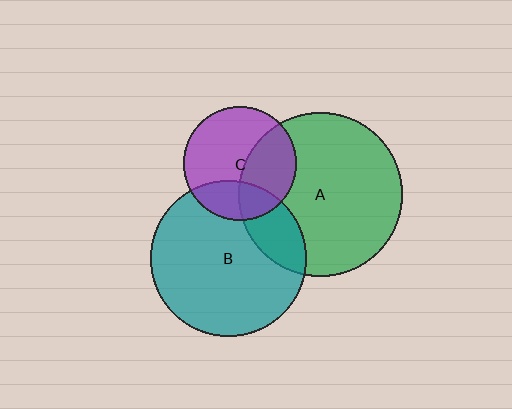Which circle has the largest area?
Circle A (green).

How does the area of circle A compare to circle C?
Approximately 2.1 times.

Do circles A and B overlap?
Yes.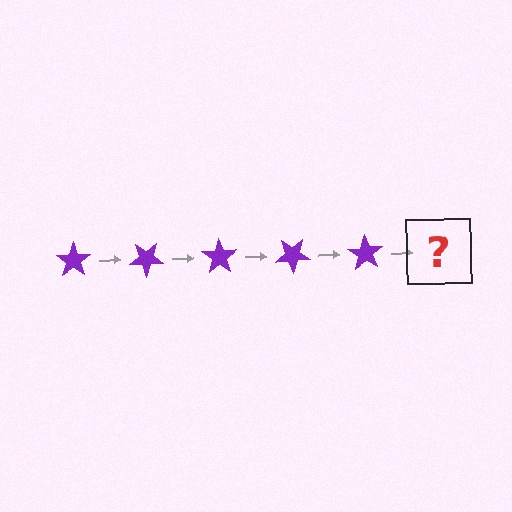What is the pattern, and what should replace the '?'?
The pattern is that the star rotates 35 degrees each step. The '?' should be a purple star rotated 175 degrees.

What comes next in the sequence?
The next element should be a purple star rotated 175 degrees.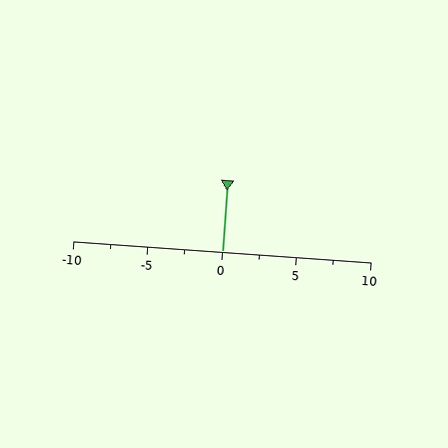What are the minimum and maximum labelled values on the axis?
The axis runs from -10 to 10.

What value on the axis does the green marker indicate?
The marker indicates approximately 0.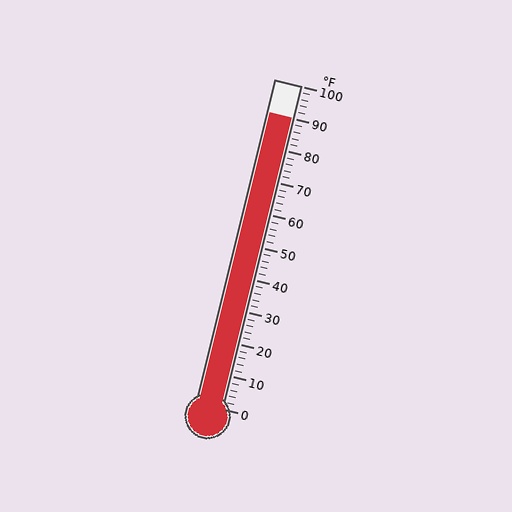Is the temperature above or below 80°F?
The temperature is above 80°F.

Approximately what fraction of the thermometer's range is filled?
The thermometer is filled to approximately 90% of its range.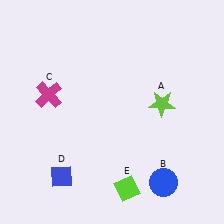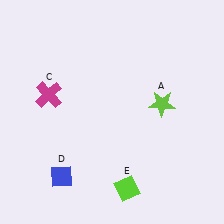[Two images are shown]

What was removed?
The blue circle (B) was removed in Image 2.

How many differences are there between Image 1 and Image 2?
There is 1 difference between the two images.